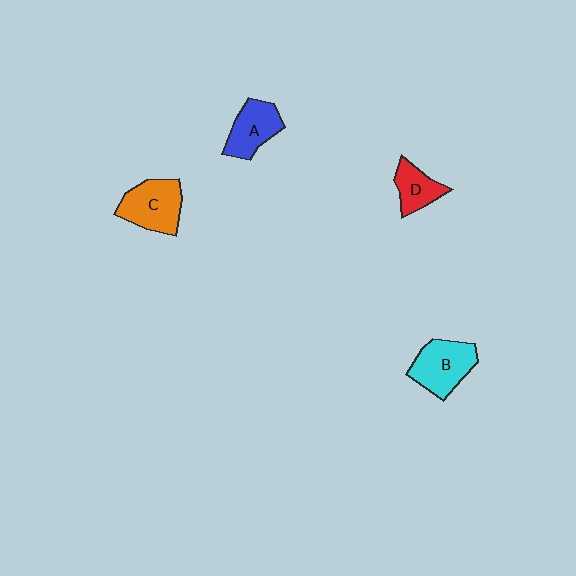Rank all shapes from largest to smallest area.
From largest to smallest: B (cyan), C (orange), A (blue), D (red).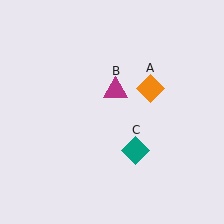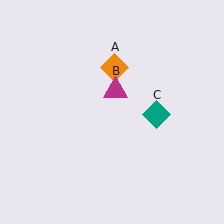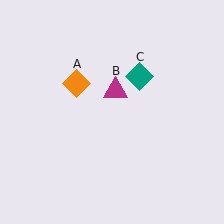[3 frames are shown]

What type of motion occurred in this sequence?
The orange diamond (object A), teal diamond (object C) rotated counterclockwise around the center of the scene.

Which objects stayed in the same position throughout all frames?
Magenta triangle (object B) remained stationary.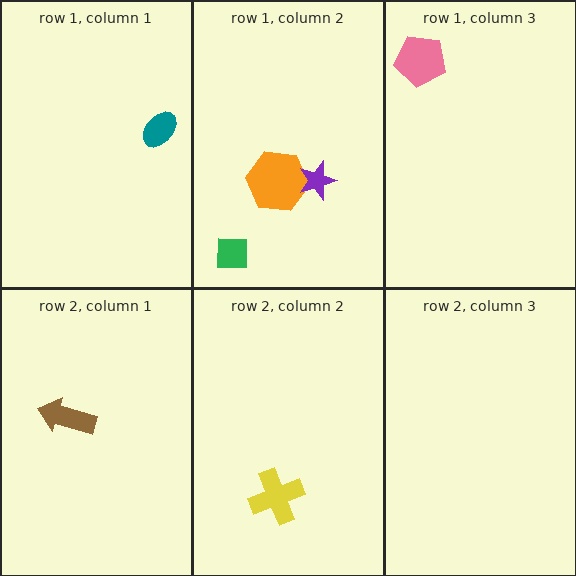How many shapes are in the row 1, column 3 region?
1.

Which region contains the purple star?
The row 1, column 2 region.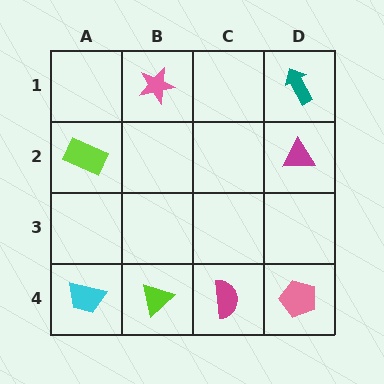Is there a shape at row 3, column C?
No, that cell is empty.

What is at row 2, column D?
A magenta triangle.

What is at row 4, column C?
A magenta semicircle.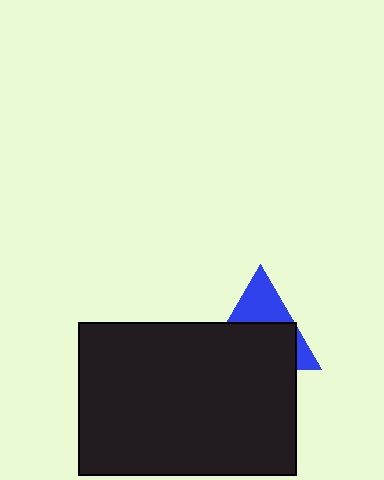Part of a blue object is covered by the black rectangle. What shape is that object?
It is a triangle.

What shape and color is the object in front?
The object in front is a black rectangle.